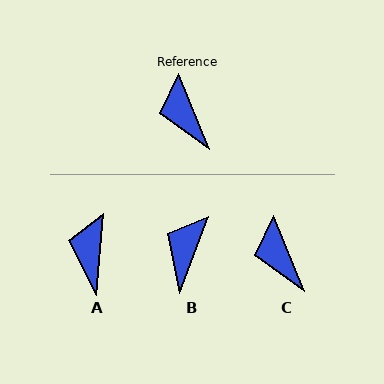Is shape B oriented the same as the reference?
No, it is off by about 43 degrees.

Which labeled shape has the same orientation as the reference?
C.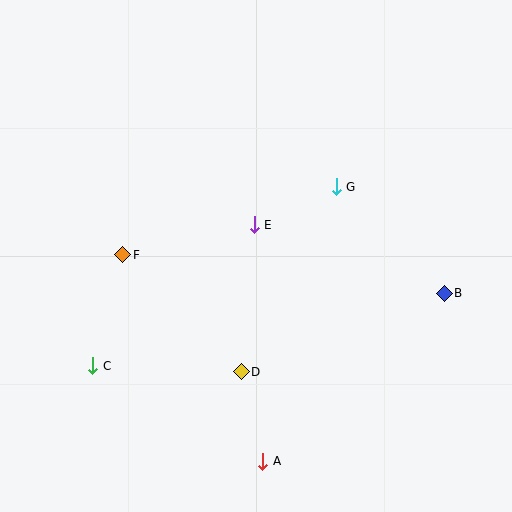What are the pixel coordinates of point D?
Point D is at (241, 372).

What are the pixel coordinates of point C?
Point C is at (93, 366).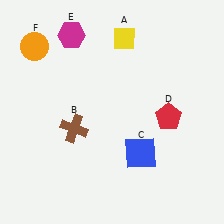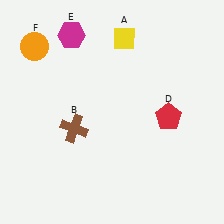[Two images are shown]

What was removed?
The blue square (C) was removed in Image 2.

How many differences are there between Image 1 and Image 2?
There is 1 difference between the two images.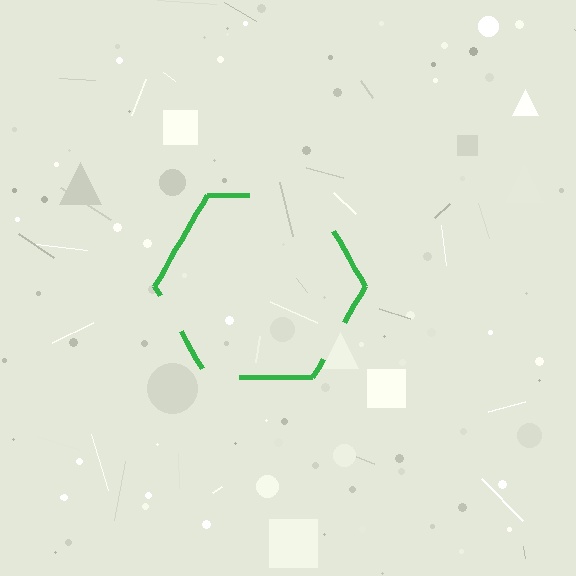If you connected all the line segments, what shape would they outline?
They would outline a hexagon.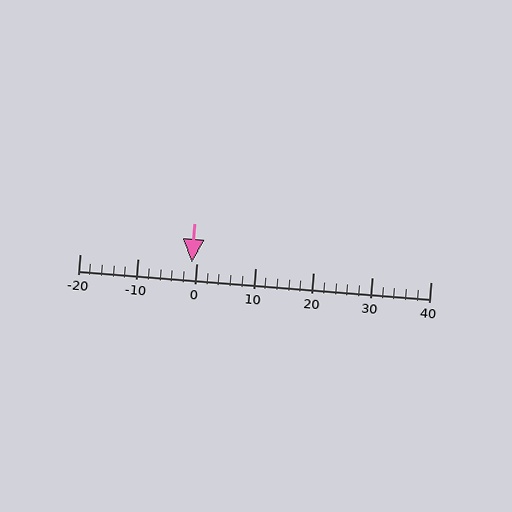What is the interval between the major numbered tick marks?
The major tick marks are spaced 10 units apart.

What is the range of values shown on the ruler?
The ruler shows values from -20 to 40.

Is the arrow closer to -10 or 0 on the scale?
The arrow is closer to 0.